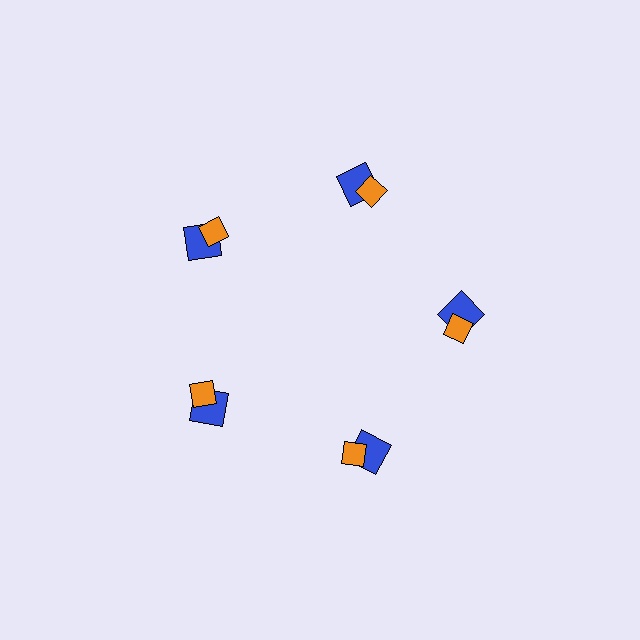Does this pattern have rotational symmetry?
Yes, this pattern has 5-fold rotational symmetry. It looks the same after rotating 72 degrees around the center.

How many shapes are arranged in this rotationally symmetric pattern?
There are 10 shapes, arranged in 5 groups of 2.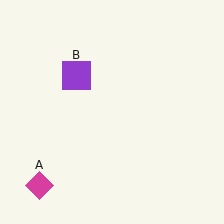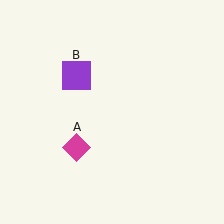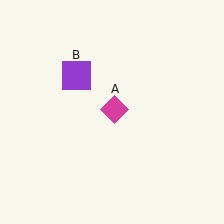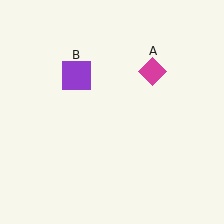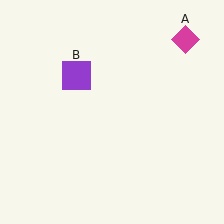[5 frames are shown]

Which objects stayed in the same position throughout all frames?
Purple square (object B) remained stationary.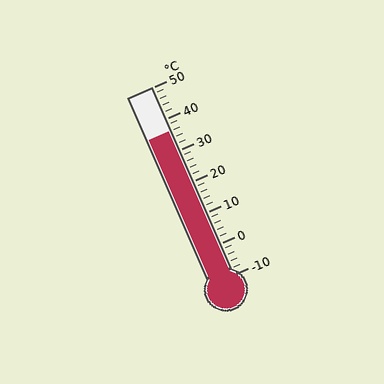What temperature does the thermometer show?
The thermometer shows approximately 36°C.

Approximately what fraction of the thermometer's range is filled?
The thermometer is filled to approximately 75% of its range.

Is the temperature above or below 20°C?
The temperature is above 20°C.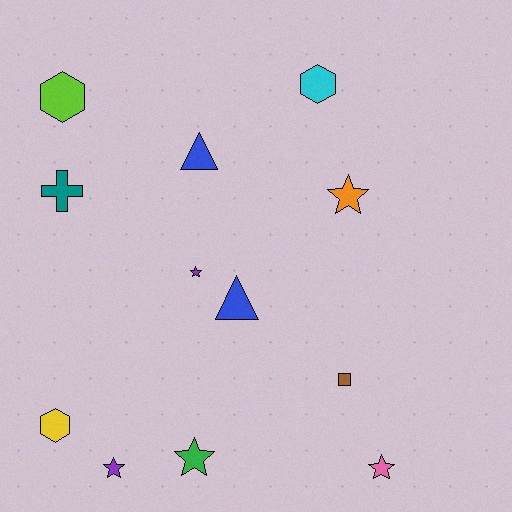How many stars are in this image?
There are 5 stars.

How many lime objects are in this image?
There is 1 lime object.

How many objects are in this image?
There are 12 objects.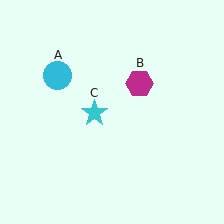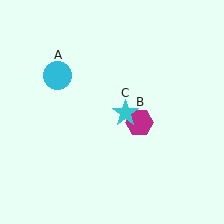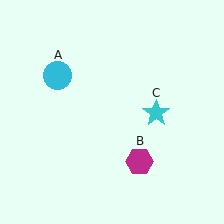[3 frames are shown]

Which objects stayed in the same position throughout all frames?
Cyan circle (object A) remained stationary.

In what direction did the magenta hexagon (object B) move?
The magenta hexagon (object B) moved down.